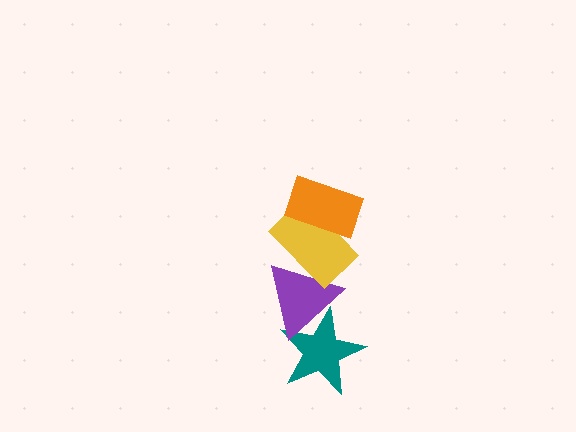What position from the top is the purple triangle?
The purple triangle is 3rd from the top.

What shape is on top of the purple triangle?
The yellow rectangle is on top of the purple triangle.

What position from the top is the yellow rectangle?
The yellow rectangle is 2nd from the top.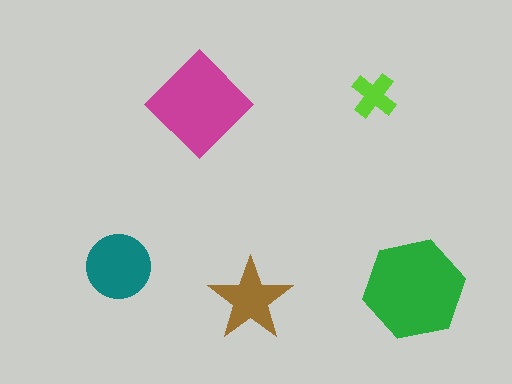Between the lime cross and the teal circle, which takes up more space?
The teal circle.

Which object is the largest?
The green hexagon.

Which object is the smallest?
The lime cross.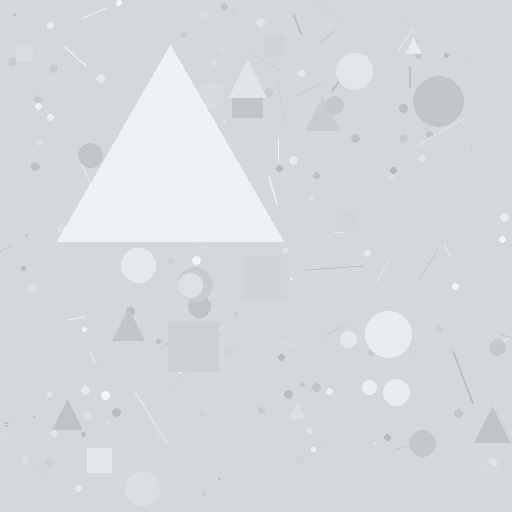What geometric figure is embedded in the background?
A triangle is embedded in the background.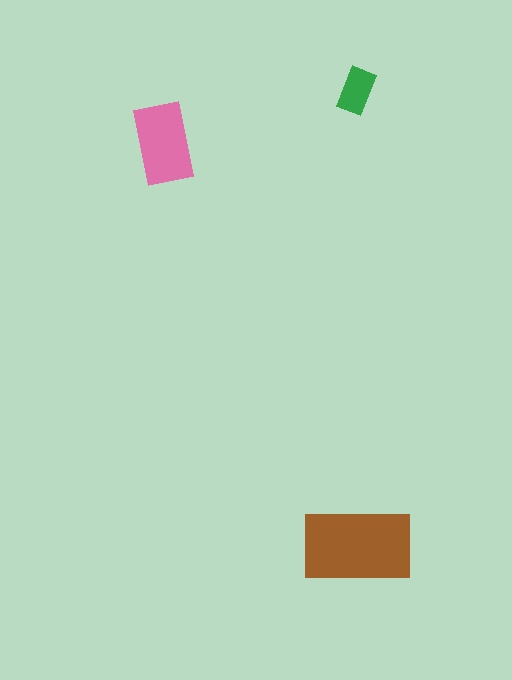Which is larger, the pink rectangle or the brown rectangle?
The brown one.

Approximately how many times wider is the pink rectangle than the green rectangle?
About 1.5 times wider.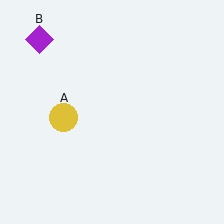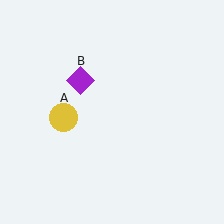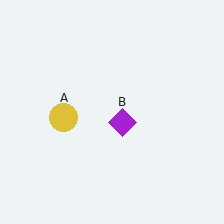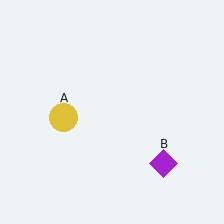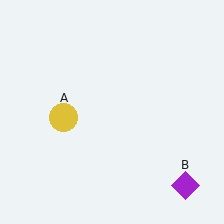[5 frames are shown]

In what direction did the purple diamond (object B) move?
The purple diamond (object B) moved down and to the right.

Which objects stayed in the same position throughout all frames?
Yellow circle (object A) remained stationary.